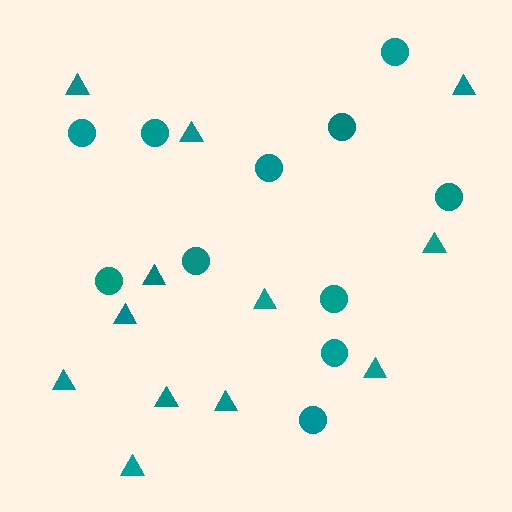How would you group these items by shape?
There are 2 groups: one group of triangles (12) and one group of circles (11).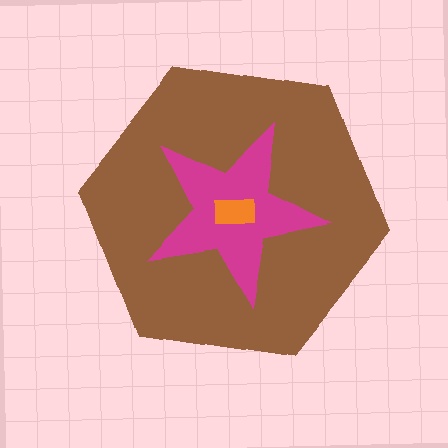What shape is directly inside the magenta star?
The orange rectangle.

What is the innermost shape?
The orange rectangle.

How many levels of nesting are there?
3.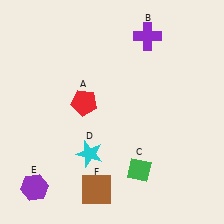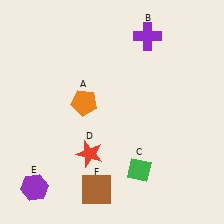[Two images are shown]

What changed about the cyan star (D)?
In Image 1, D is cyan. In Image 2, it changed to red.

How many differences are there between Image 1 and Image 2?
There are 2 differences between the two images.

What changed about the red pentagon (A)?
In Image 1, A is red. In Image 2, it changed to orange.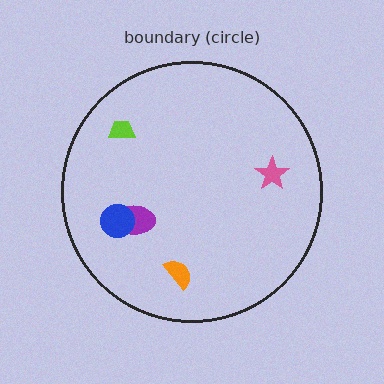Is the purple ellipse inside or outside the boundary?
Inside.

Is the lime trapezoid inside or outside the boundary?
Inside.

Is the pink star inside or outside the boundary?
Inside.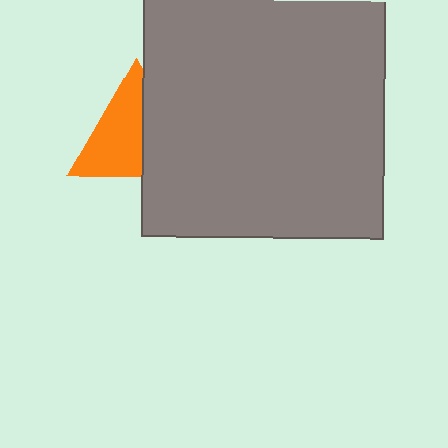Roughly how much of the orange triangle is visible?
About half of it is visible (roughly 60%).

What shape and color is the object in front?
The object in front is a gray square.